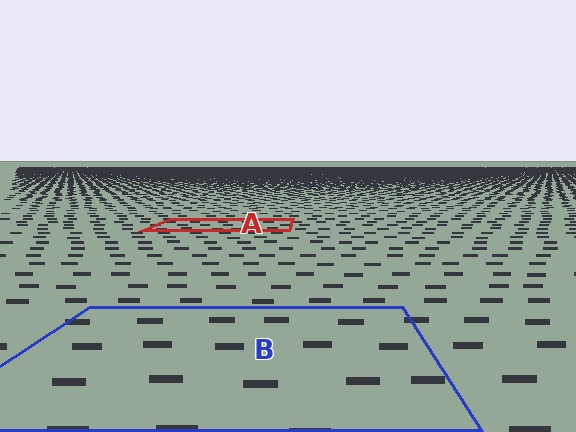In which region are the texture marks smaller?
The texture marks are smaller in region A, because it is farther away.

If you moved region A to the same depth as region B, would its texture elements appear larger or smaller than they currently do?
They would appear larger. At a closer depth, the same texture elements are projected at a bigger on-screen size.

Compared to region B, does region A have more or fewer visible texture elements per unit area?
Region A has more texture elements per unit area — they are packed more densely because it is farther away.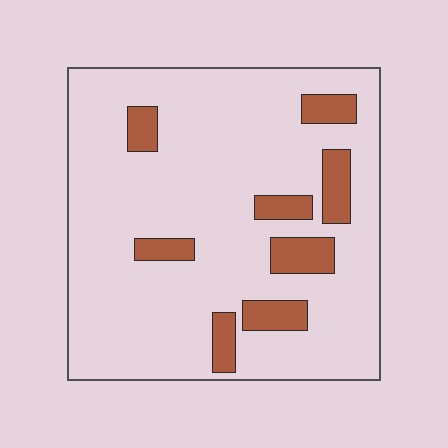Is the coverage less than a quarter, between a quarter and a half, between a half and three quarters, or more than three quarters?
Less than a quarter.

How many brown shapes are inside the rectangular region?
8.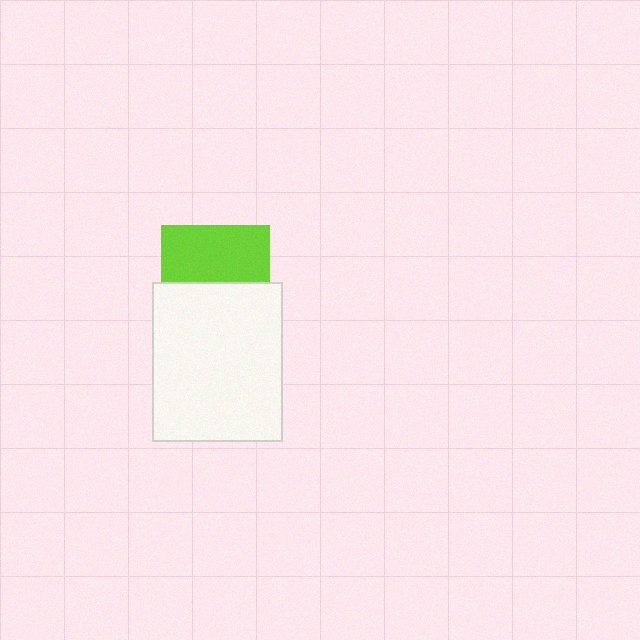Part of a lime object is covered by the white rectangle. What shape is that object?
It is a square.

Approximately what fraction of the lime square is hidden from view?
Roughly 48% of the lime square is hidden behind the white rectangle.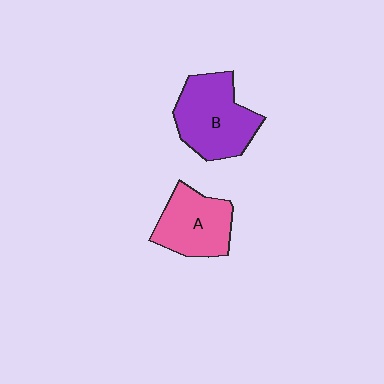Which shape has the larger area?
Shape B (purple).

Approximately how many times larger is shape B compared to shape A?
Approximately 1.2 times.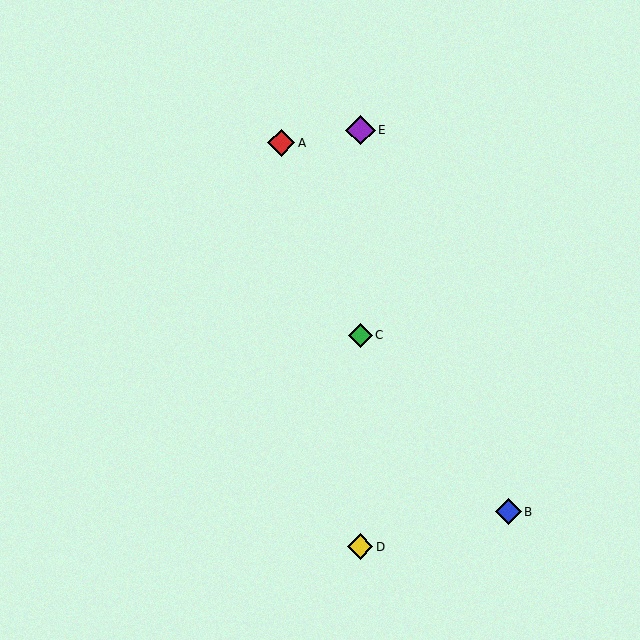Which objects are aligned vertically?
Objects C, D, E are aligned vertically.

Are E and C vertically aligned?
Yes, both are at x≈360.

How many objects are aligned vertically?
3 objects (C, D, E) are aligned vertically.